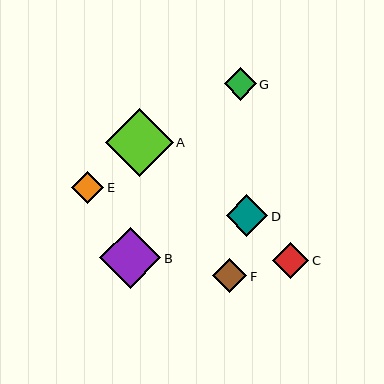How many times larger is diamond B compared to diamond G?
Diamond B is approximately 1.9 times the size of diamond G.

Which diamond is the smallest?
Diamond E is the smallest with a size of approximately 32 pixels.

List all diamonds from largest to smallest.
From largest to smallest: A, B, D, C, F, G, E.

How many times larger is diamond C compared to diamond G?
Diamond C is approximately 1.1 times the size of diamond G.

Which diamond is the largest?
Diamond A is the largest with a size of approximately 68 pixels.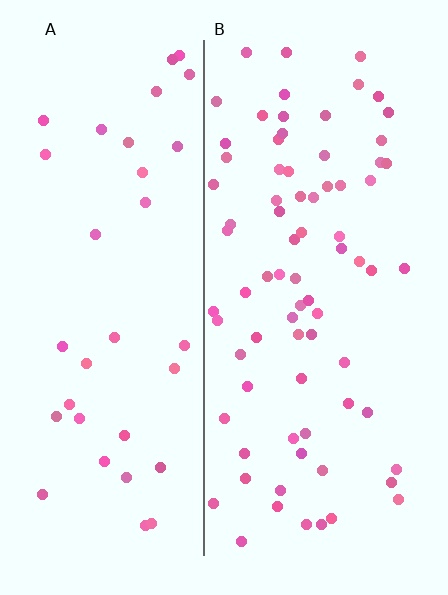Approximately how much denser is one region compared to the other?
Approximately 2.2× — region B over region A.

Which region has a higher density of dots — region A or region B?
B (the right).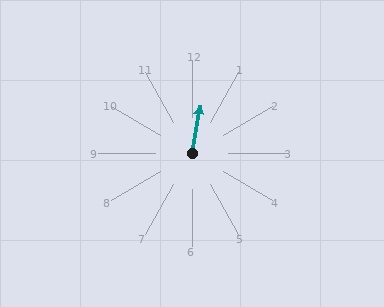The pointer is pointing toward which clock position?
Roughly 12 o'clock.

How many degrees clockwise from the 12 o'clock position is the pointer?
Approximately 10 degrees.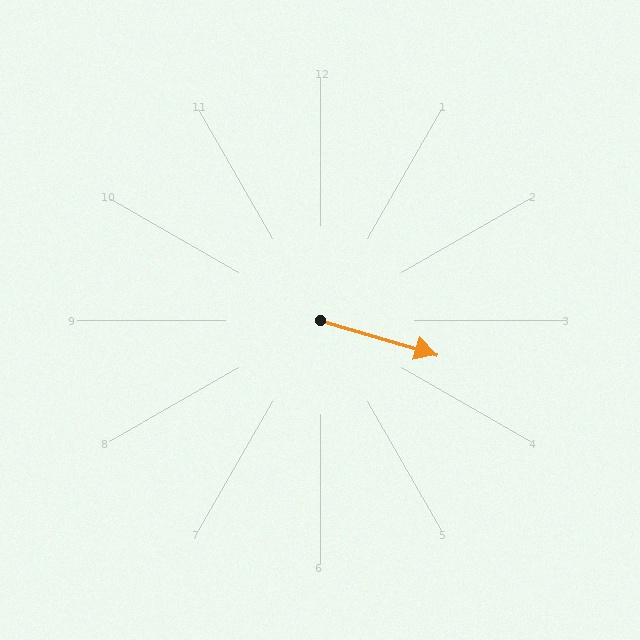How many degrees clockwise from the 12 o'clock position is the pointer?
Approximately 106 degrees.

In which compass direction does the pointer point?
East.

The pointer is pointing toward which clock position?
Roughly 4 o'clock.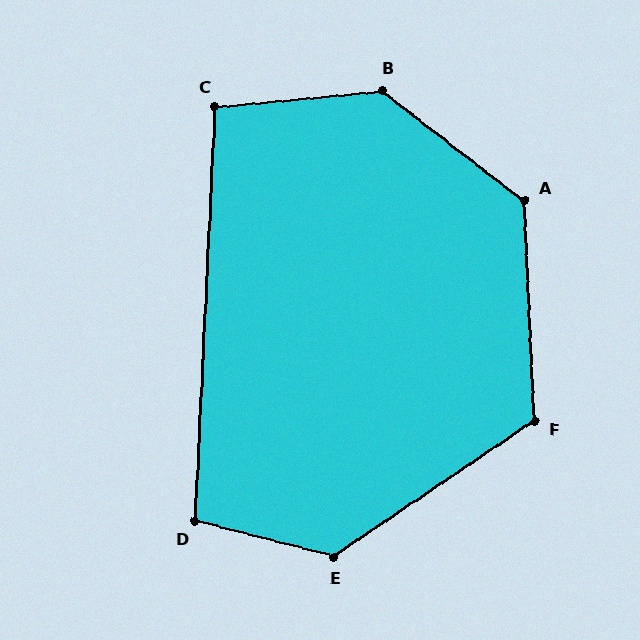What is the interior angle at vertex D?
Approximately 101 degrees (obtuse).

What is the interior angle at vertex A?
Approximately 130 degrees (obtuse).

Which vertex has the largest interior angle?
B, at approximately 137 degrees.